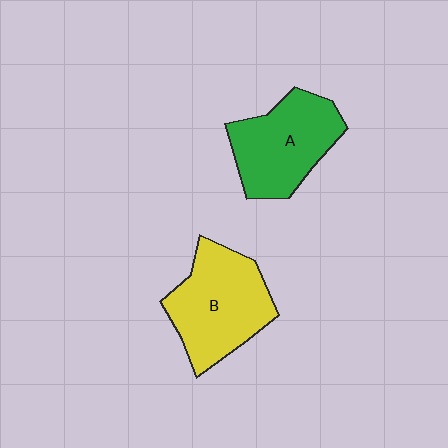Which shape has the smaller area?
Shape A (green).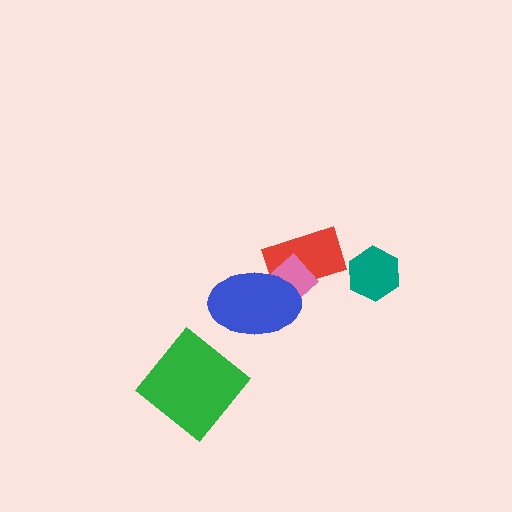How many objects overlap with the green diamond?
0 objects overlap with the green diamond.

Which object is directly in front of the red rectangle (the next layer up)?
The pink diamond is directly in front of the red rectangle.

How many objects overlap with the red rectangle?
2 objects overlap with the red rectangle.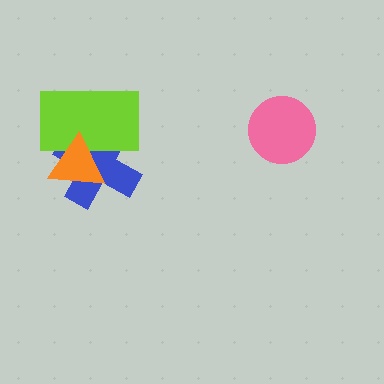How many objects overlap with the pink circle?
0 objects overlap with the pink circle.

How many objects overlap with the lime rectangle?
2 objects overlap with the lime rectangle.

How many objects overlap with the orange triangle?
2 objects overlap with the orange triangle.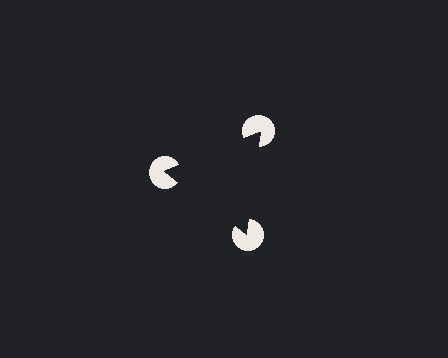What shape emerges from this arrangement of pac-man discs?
An illusory triangle — its edges are inferred from the aligned wedge cuts in the pac-man discs, not physically drawn.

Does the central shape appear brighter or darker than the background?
It typically appears slightly darker than the background, even though no actual brightness change is drawn.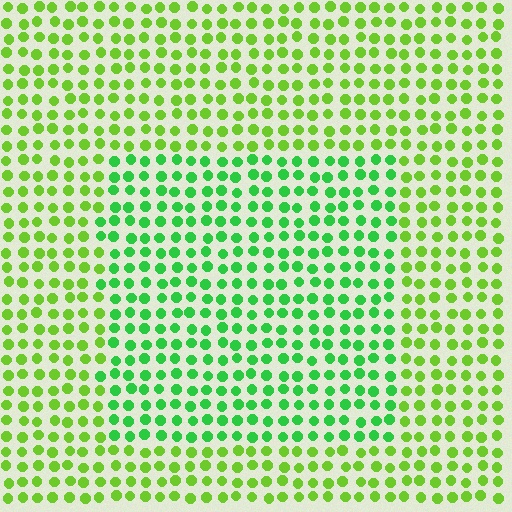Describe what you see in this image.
The image is filled with small lime elements in a uniform arrangement. A rectangle-shaped region is visible where the elements are tinted to a slightly different hue, forming a subtle color boundary.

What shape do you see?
I see a rectangle.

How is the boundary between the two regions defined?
The boundary is defined purely by a slight shift in hue (about 33 degrees). Spacing, size, and orientation are identical on both sides.